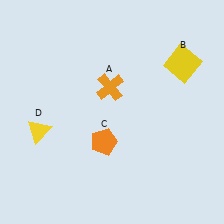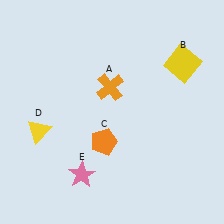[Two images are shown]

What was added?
A pink star (E) was added in Image 2.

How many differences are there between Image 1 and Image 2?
There is 1 difference between the two images.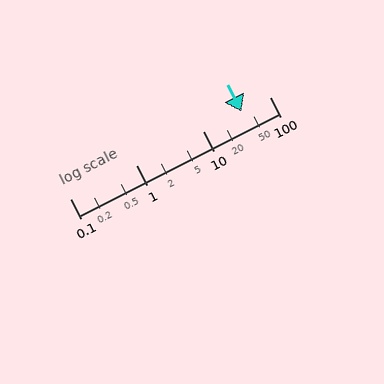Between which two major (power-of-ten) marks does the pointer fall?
The pointer is between 10 and 100.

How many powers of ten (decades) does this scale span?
The scale spans 3 decades, from 0.1 to 100.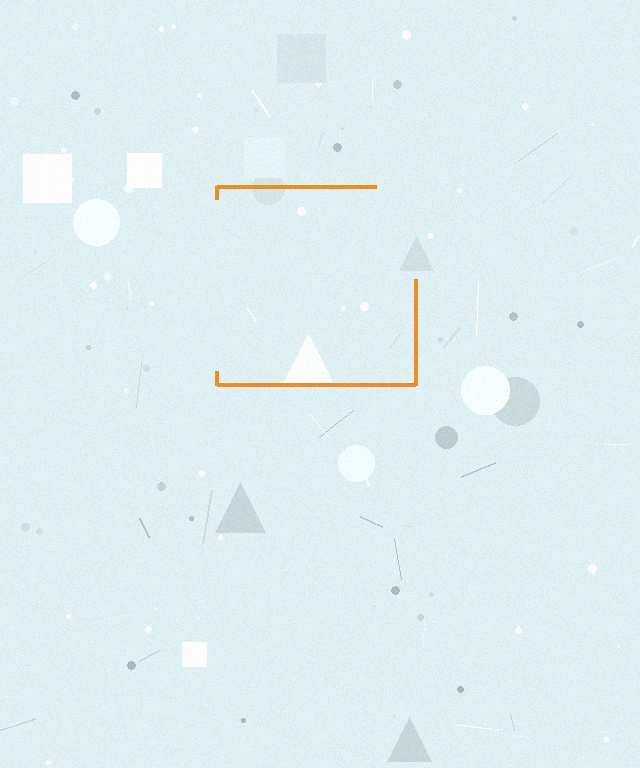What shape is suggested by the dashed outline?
The dashed outline suggests a square.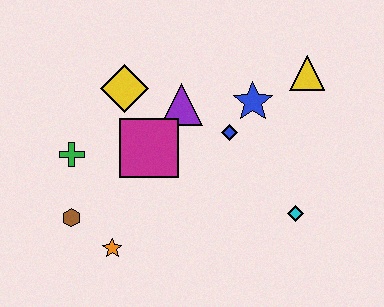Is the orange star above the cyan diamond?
No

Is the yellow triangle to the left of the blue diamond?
No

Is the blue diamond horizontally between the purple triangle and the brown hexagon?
No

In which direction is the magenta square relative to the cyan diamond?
The magenta square is to the left of the cyan diamond.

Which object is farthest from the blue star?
The brown hexagon is farthest from the blue star.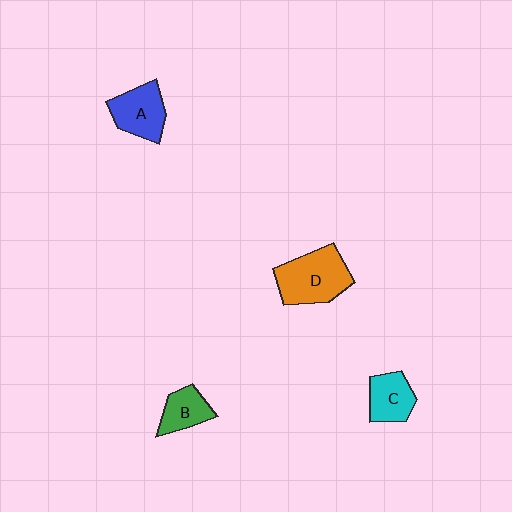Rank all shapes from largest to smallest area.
From largest to smallest: D (orange), A (blue), C (cyan), B (green).